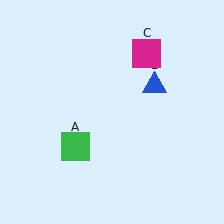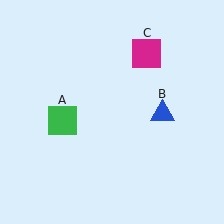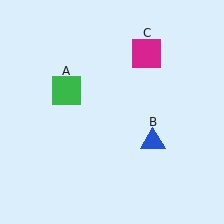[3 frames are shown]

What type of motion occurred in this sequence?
The green square (object A), blue triangle (object B) rotated clockwise around the center of the scene.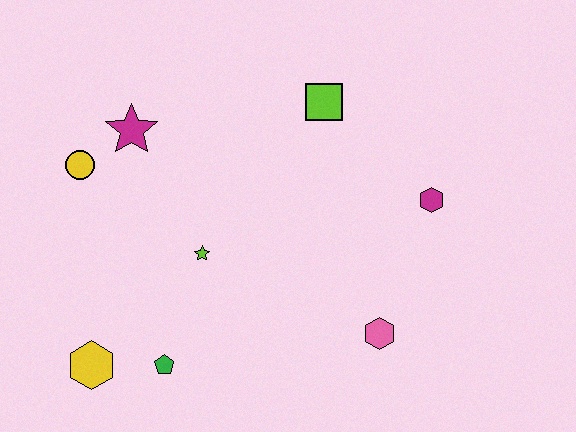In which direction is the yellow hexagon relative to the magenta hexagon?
The yellow hexagon is to the left of the magenta hexagon.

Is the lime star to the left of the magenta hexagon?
Yes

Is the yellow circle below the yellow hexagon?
No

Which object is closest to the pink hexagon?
The magenta hexagon is closest to the pink hexagon.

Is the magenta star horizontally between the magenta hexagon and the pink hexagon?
No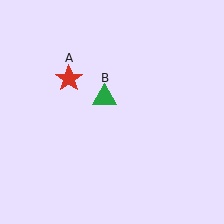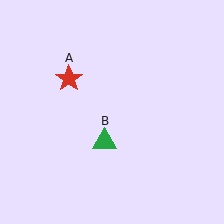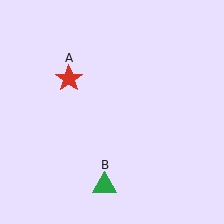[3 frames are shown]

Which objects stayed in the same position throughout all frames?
Red star (object A) remained stationary.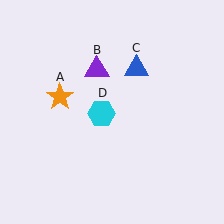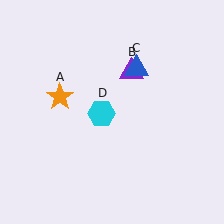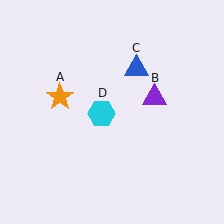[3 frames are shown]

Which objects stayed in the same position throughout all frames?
Orange star (object A) and blue triangle (object C) and cyan hexagon (object D) remained stationary.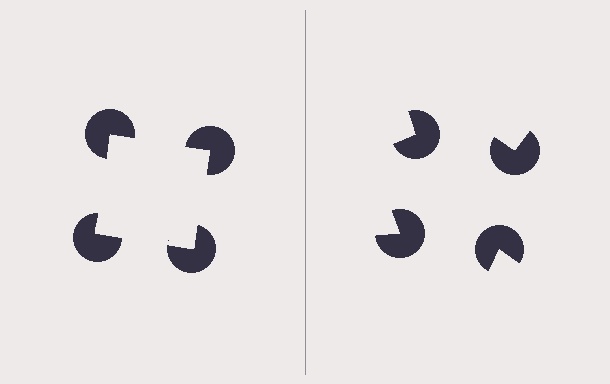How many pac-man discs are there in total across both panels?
8 — 4 on each side.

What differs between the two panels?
The pac-man discs are positioned identically on both sides; only the wedge orientations differ. On the left they align to a square; on the right they are misaligned.